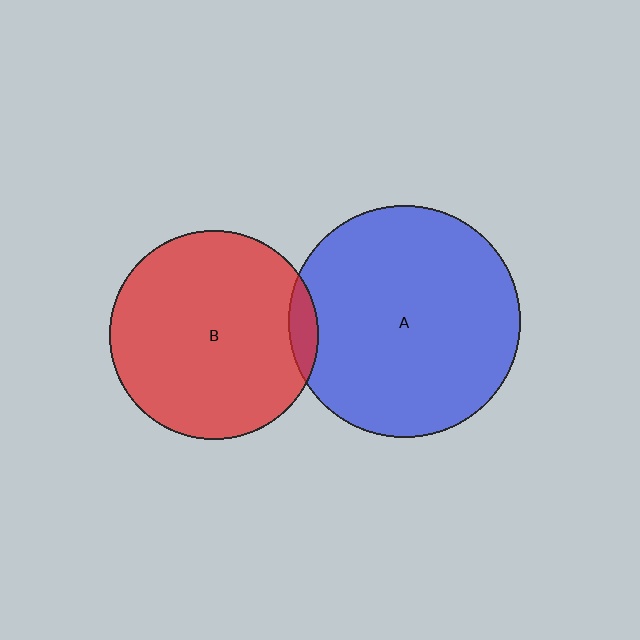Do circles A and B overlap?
Yes.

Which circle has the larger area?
Circle A (blue).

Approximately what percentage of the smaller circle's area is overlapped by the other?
Approximately 5%.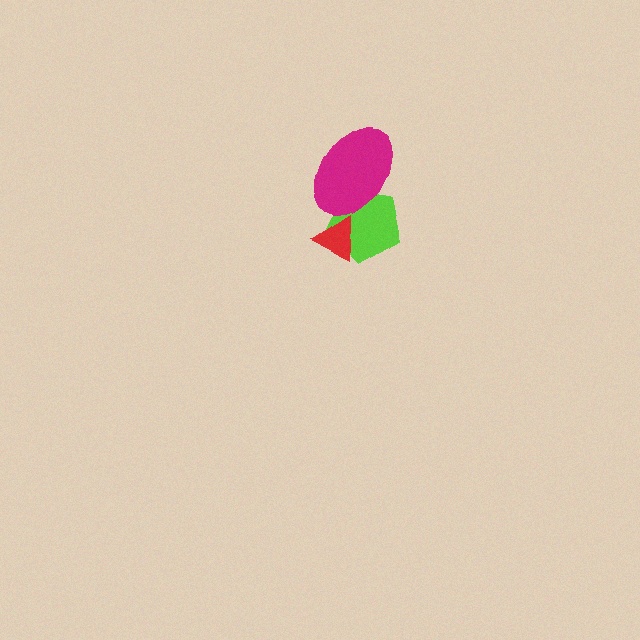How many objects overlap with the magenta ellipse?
1 object overlaps with the magenta ellipse.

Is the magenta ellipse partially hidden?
No, no other shape covers it.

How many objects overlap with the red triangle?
1 object overlaps with the red triangle.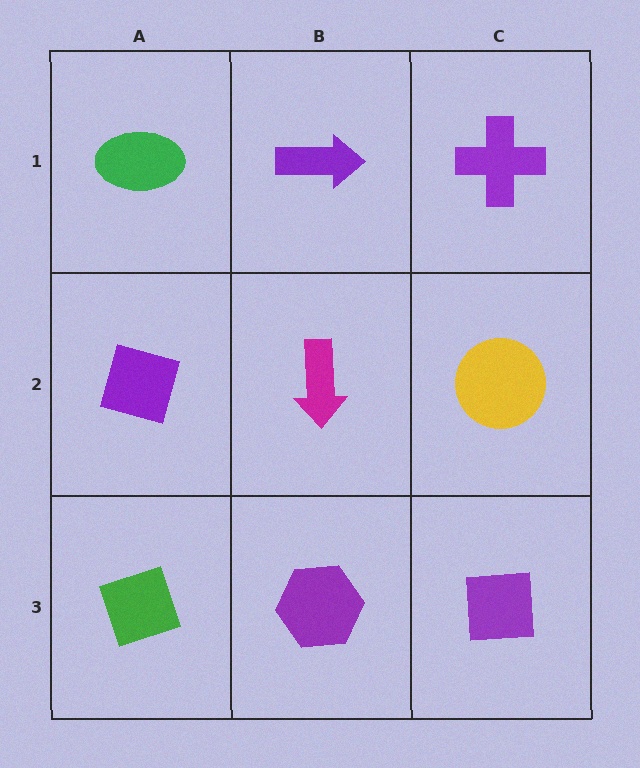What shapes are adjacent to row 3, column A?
A purple diamond (row 2, column A), a purple hexagon (row 3, column B).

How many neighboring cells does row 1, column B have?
3.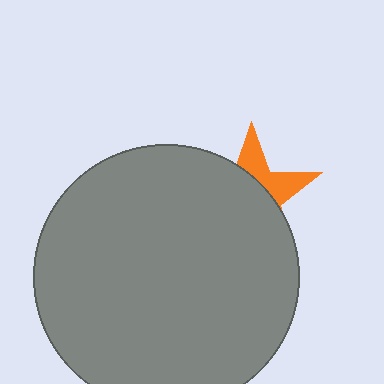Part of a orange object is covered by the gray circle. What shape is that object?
It is a star.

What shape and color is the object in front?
The object in front is a gray circle.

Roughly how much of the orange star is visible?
A small part of it is visible (roughly 32%).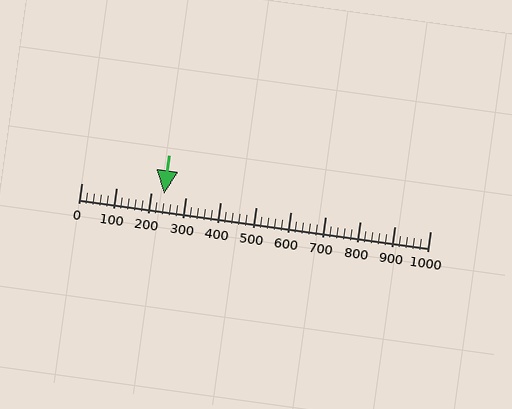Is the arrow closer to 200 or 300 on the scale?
The arrow is closer to 200.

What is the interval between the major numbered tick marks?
The major tick marks are spaced 100 units apart.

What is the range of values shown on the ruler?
The ruler shows values from 0 to 1000.